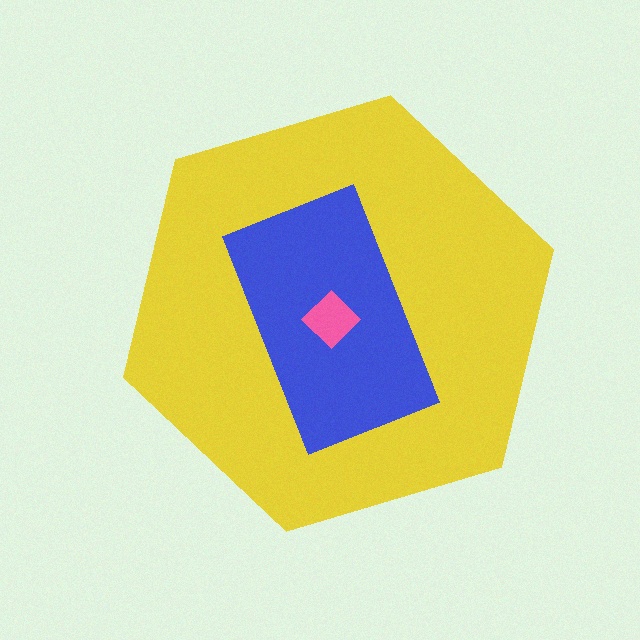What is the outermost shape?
The yellow hexagon.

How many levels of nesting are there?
3.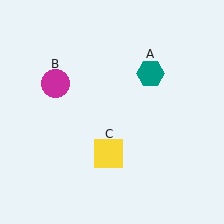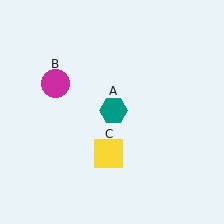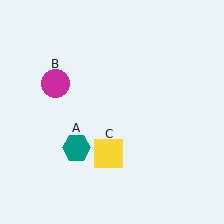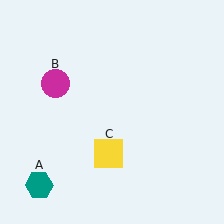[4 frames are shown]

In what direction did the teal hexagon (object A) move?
The teal hexagon (object A) moved down and to the left.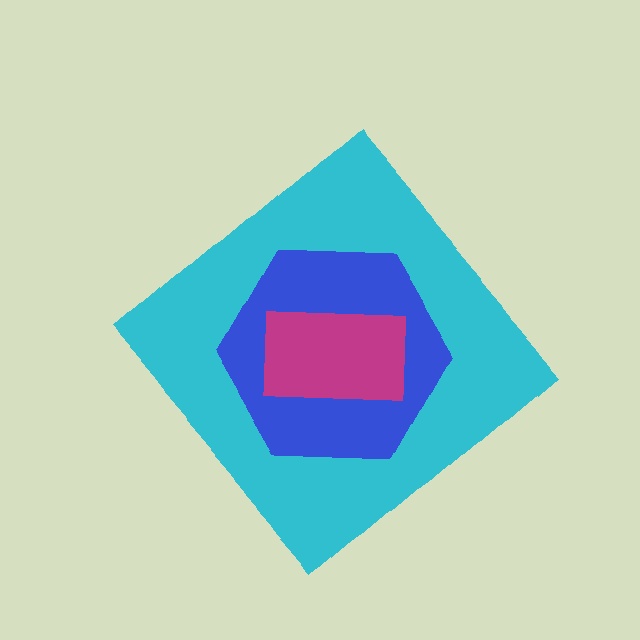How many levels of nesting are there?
3.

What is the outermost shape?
The cyan diamond.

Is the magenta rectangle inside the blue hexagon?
Yes.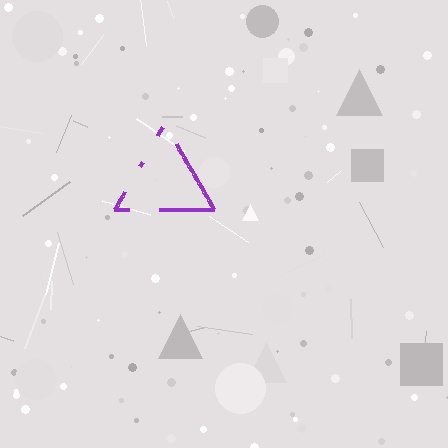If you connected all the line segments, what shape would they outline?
They would outline a triangle.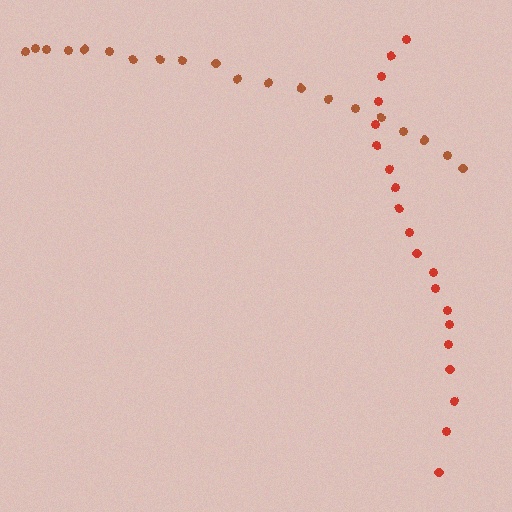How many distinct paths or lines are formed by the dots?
There are 2 distinct paths.